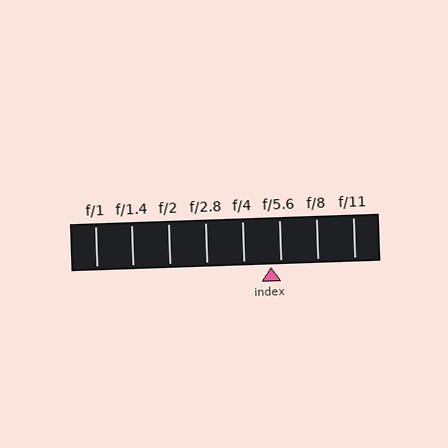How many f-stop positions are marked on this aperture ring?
There are 8 f-stop positions marked.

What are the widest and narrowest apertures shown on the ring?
The widest aperture shown is f/1 and the narrowest is f/11.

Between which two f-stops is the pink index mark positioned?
The index mark is between f/4 and f/5.6.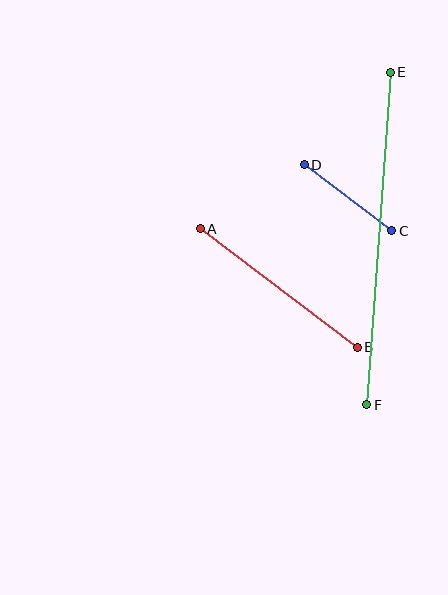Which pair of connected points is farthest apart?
Points E and F are farthest apart.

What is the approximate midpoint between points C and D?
The midpoint is at approximately (348, 198) pixels.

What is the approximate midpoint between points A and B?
The midpoint is at approximately (279, 288) pixels.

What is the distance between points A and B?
The distance is approximately 197 pixels.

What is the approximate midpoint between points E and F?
The midpoint is at approximately (378, 238) pixels.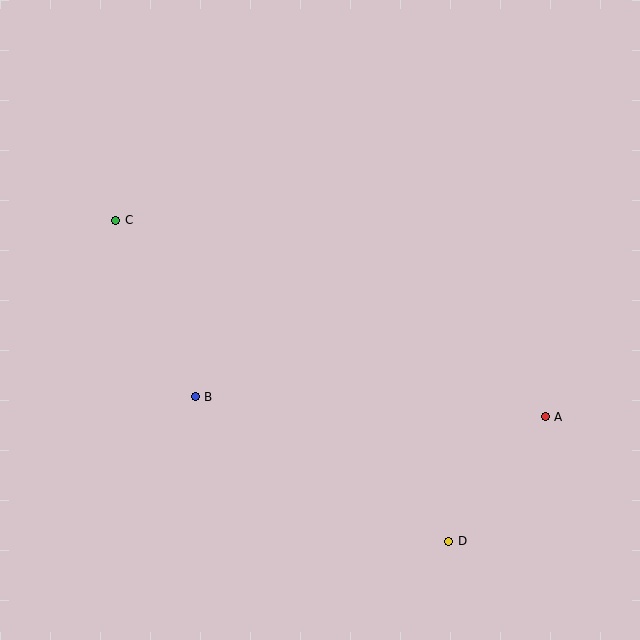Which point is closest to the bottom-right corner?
Point D is closest to the bottom-right corner.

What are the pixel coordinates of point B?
Point B is at (195, 397).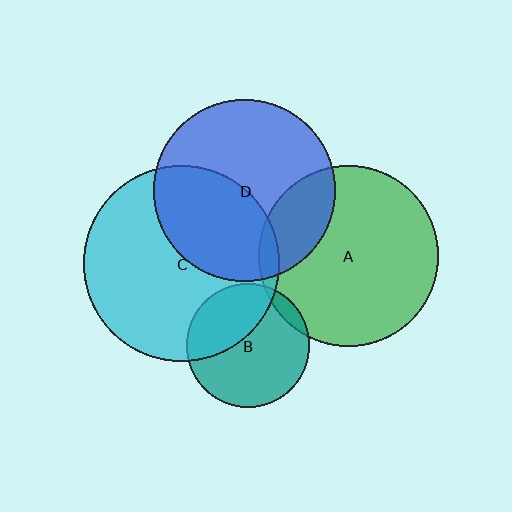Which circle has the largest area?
Circle C (cyan).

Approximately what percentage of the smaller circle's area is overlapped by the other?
Approximately 20%.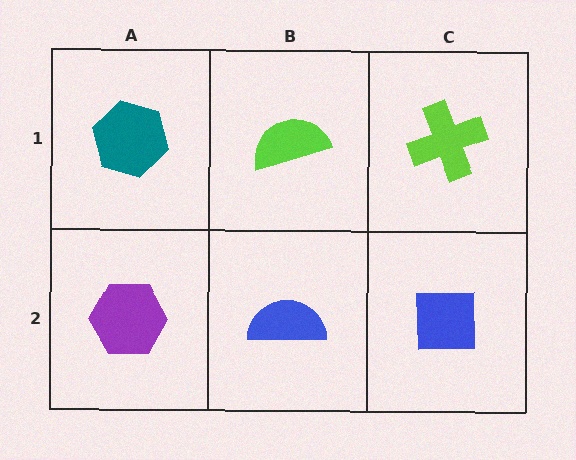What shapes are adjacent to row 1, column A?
A purple hexagon (row 2, column A), a lime semicircle (row 1, column B).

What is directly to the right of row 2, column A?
A blue semicircle.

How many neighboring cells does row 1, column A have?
2.